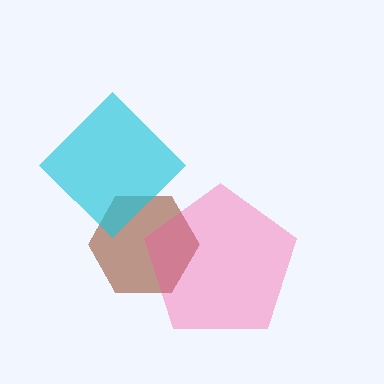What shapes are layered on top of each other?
The layered shapes are: a brown hexagon, a cyan diamond, a pink pentagon.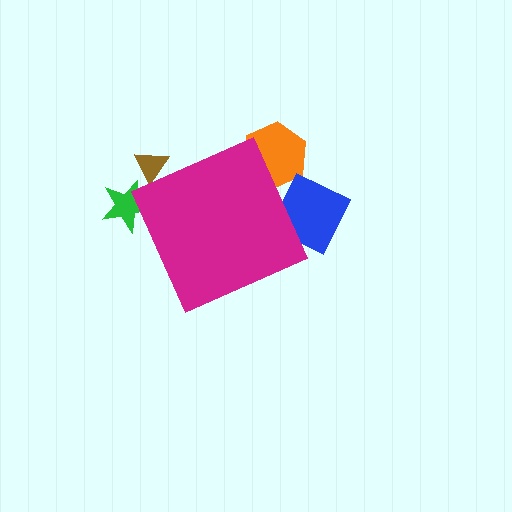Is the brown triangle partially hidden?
Yes, the brown triangle is partially hidden behind the magenta diamond.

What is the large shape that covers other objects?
A magenta diamond.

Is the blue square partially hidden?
Yes, the blue square is partially hidden behind the magenta diamond.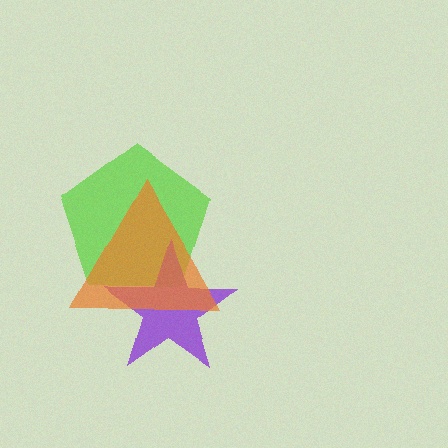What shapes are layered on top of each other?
The layered shapes are: a lime pentagon, a purple star, an orange triangle.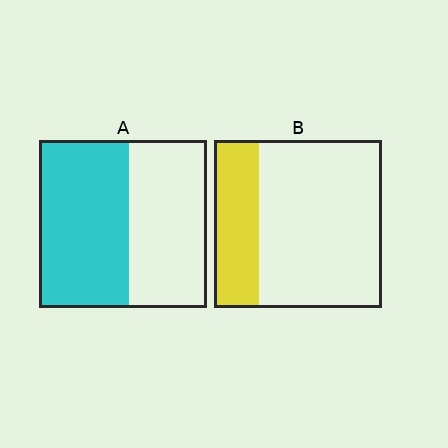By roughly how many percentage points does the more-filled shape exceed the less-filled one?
By roughly 25 percentage points (A over B).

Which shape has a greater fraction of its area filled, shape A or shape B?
Shape A.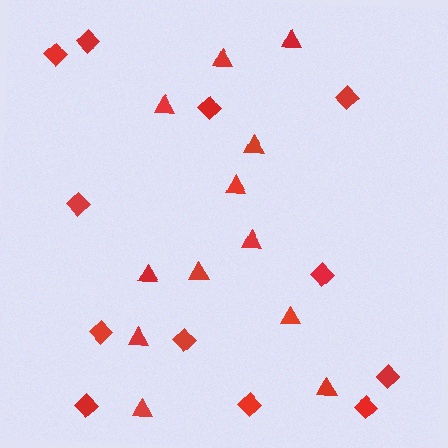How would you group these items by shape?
There are 2 groups: one group of diamonds (12) and one group of triangles (12).